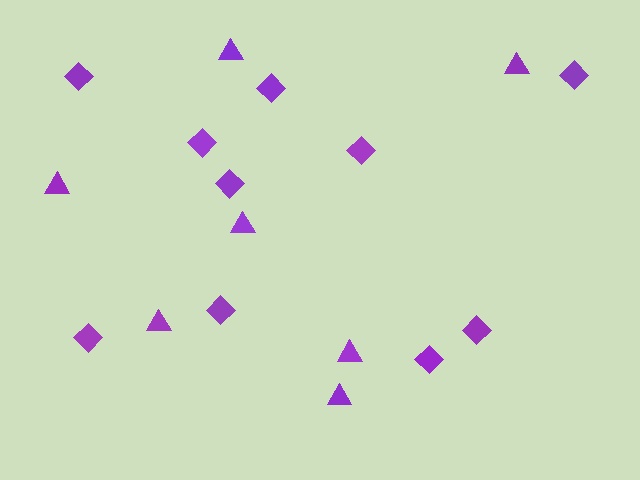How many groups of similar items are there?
There are 2 groups: one group of diamonds (10) and one group of triangles (7).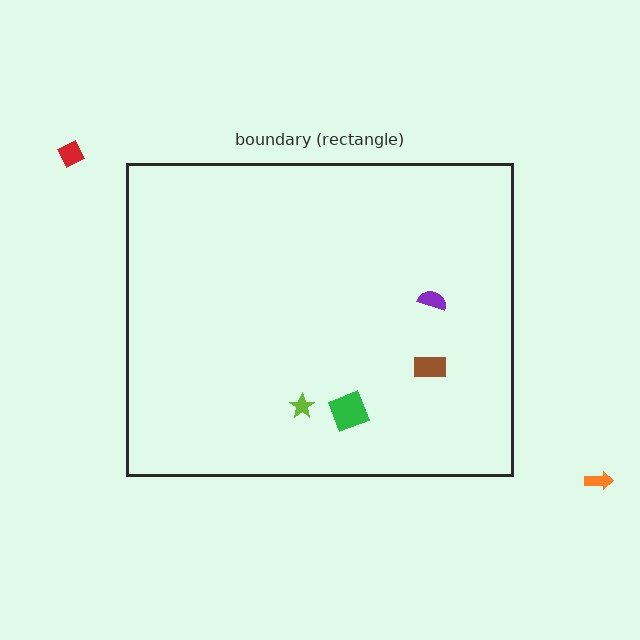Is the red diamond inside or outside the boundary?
Outside.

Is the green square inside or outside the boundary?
Inside.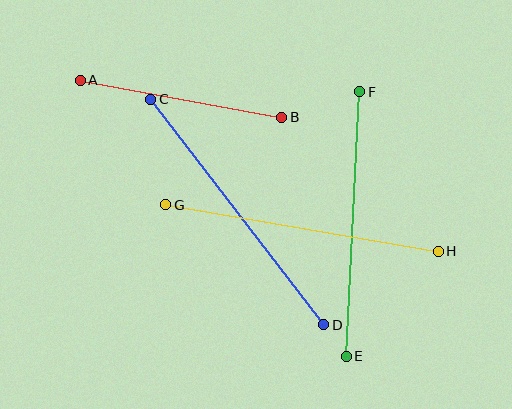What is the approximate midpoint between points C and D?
The midpoint is at approximately (237, 212) pixels.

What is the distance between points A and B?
The distance is approximately 205 pixels.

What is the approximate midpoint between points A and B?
The midpoint is at approximately (181, 99) pixels.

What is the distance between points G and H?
The distance is approximately 276 pixels.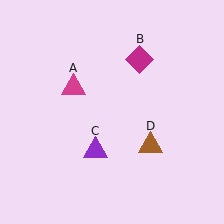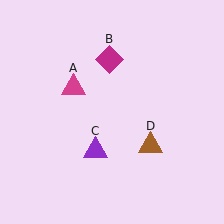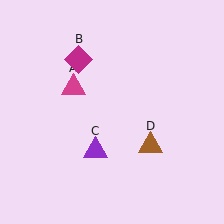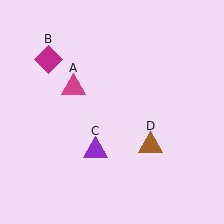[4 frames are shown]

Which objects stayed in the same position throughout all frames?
Magenta triangle (object A) and purple triangle (object C) and brown triangle (object D) remained stationary.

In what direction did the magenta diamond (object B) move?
The magenta diamond (object B) moved left.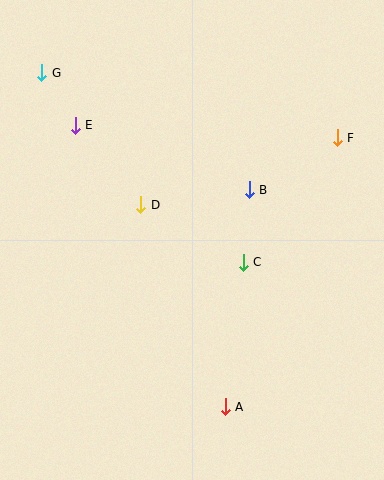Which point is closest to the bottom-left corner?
Point A is closest to the bottom-left corner.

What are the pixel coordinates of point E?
Point E is at (75, 125).